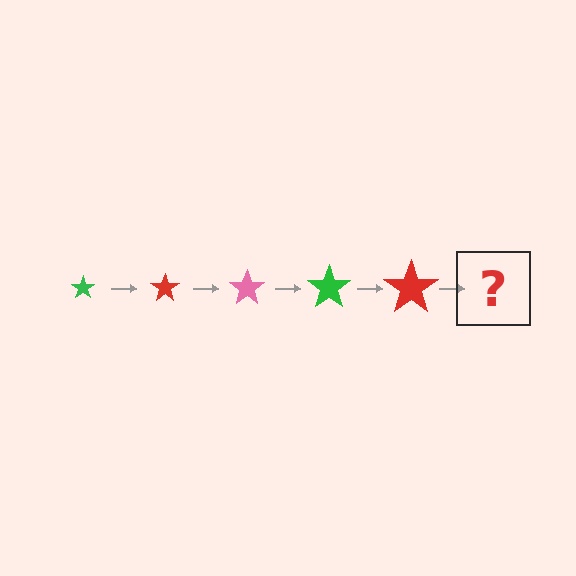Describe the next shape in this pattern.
It should be a pink star, larger than the previous one.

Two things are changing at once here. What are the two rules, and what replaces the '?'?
The two rules are that the star grows larger each step and the color cycles through green, red, and pink. The '?' should be a pink star, larger than the previous one.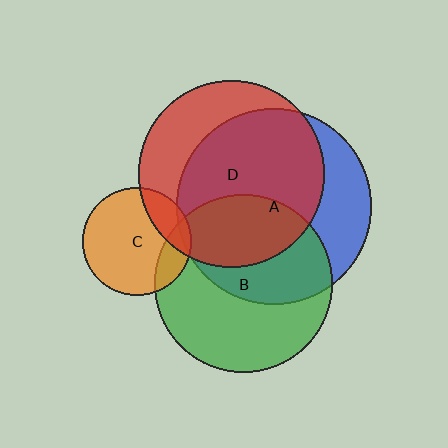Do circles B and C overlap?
Yes.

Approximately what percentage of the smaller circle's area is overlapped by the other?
Approximately 15%.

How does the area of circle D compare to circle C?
Approximately 2.9 times.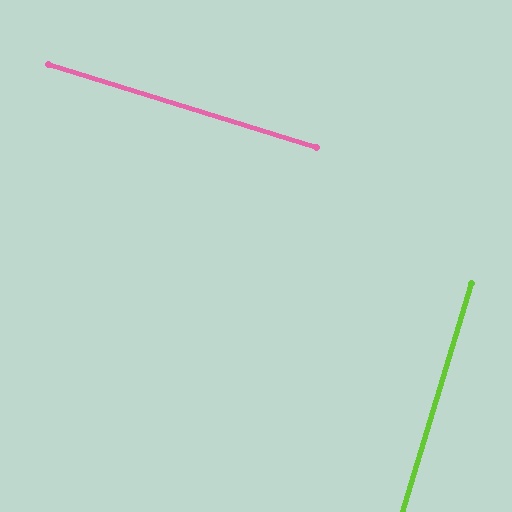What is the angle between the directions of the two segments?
Approximately 90 degrees.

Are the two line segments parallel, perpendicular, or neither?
Perpendicular — they meet at approximately 90°.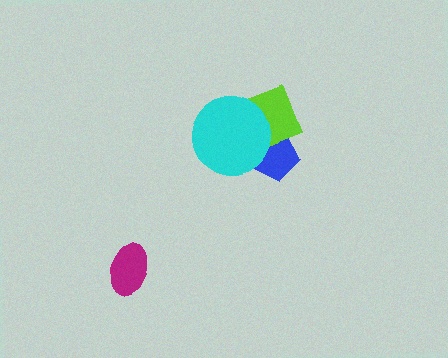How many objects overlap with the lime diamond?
2 objects overlap with the lime diamond.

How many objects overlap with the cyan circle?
2 objects overlap with the cyan circle.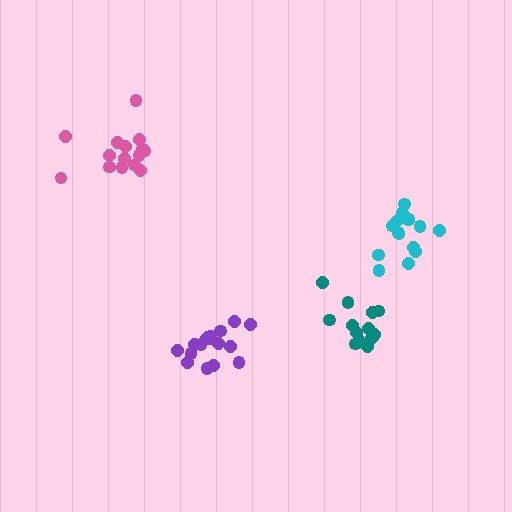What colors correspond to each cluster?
The clusters are colored: purple, teal, pink, cyan.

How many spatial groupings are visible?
There are 4 spatial groupings.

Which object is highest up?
The pink cluster is topmost.